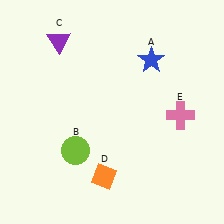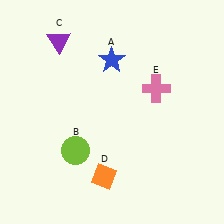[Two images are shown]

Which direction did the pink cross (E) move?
The pink cross (E) moved up.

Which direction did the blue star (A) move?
The blue star (A) moved left.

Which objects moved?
The objects that moved are: the blue star (A), the pink cross (E).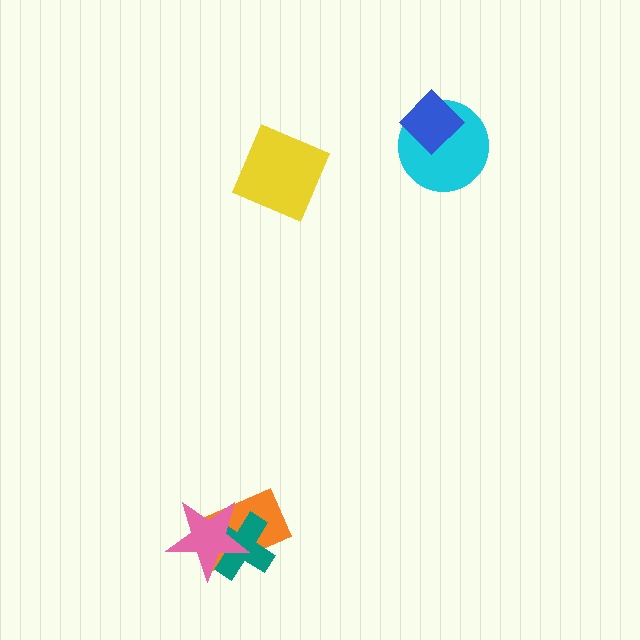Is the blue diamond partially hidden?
No, no other shape covers it.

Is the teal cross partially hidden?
Yes, it is partially covered by another shape.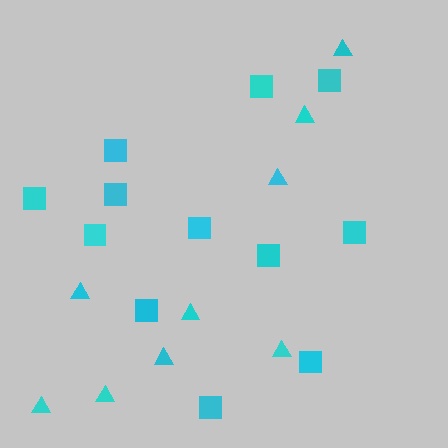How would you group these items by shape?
There are 2 groups: one group of squares (12) and one group of triangles (9).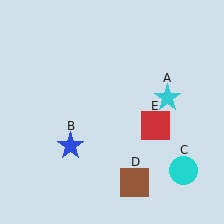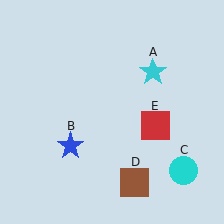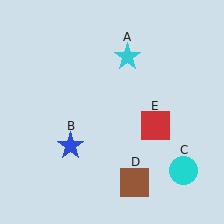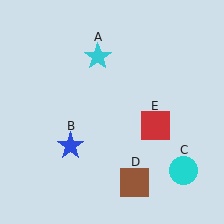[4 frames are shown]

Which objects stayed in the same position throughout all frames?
Blue star (object B) and cyan circle (object C) and brown square (object D) and red square (object E) remained stationary.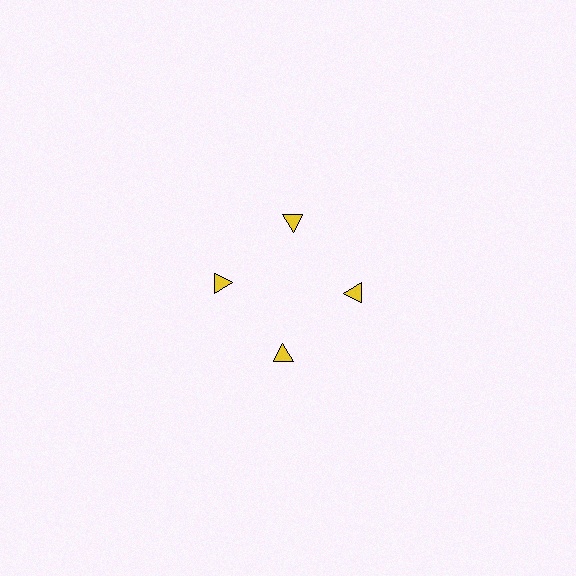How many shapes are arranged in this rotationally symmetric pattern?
There are 4 shapes, arranged in 4 groups of 1.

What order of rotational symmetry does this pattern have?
This pattern has 4-fold rotational symmetry.